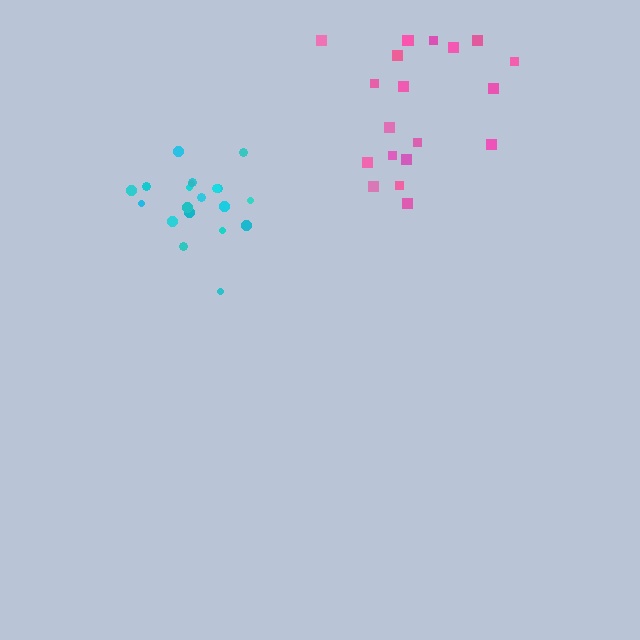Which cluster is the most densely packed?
Cyan.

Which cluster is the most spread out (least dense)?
Pink.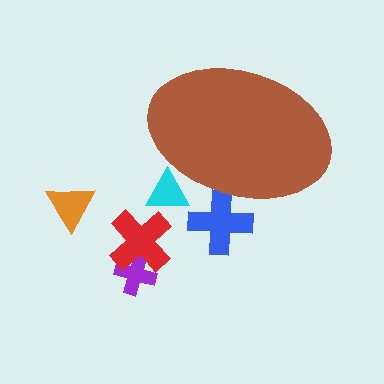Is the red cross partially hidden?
No, the red cross is fully visible.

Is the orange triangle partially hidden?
No, the orange triangle is fully visible.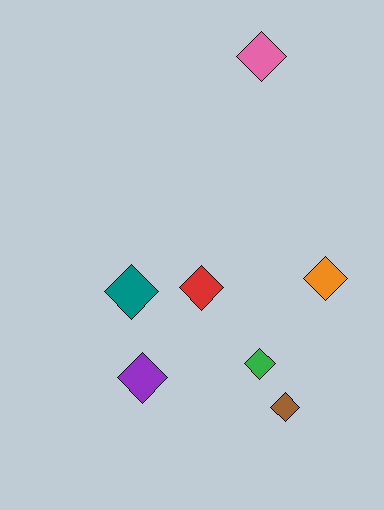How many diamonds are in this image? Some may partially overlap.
There are 7 diamonds.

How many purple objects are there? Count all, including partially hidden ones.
There is 1 purple object.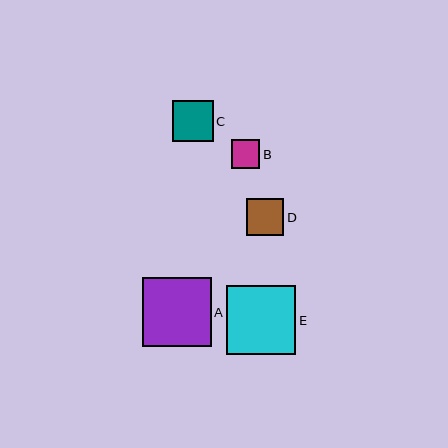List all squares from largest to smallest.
From largest to smallest: E, A, C, D, B.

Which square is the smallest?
Square B is the smallest with a size of approximately 28 pixels.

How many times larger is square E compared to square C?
Square E is approximately 1.7 times the size of square C.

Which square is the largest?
Square E is the largest with a size of approximately 69 pixels.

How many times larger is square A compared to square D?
Square A is approximately 1.9 times the size of square D.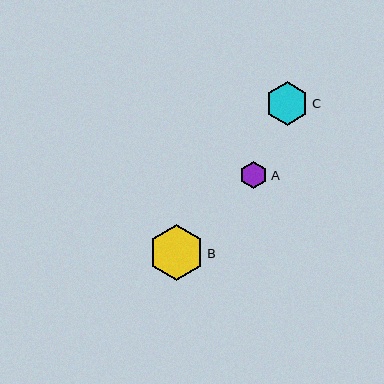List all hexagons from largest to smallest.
From largest to smallest: B, C, A.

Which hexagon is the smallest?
Hexagon A is the smallest with a size of approximately 27 pixels.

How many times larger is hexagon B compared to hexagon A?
Hexagon B is approximately 2.0 times the size of hexagon A.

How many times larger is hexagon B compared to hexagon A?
Hexagon B is approximately 2.0 times the size of hexagon A.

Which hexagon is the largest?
Hexagon B is the largest with a size of approximately 56 pixels.